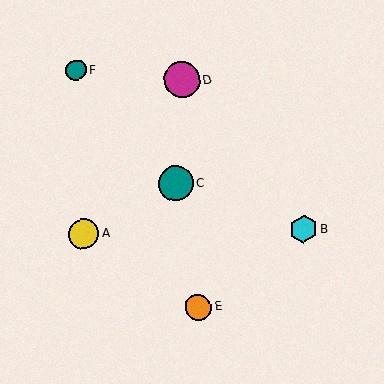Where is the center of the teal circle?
The center of the teal circle is at (76, 70).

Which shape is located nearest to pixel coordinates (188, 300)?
The orange circle (labeled E) at (198, 307) is nearest to that location.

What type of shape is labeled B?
Shape B is a cyan hexagon.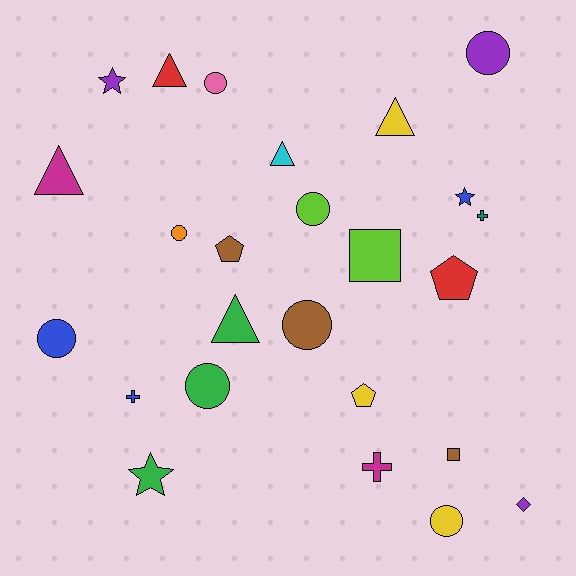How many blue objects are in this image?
There are 3 blue objects.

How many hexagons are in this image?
There are no hexagons.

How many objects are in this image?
There are 25 objects.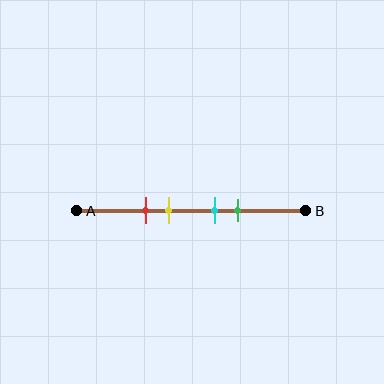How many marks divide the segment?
There are 4 marks dividing the segment.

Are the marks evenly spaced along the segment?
No, the marks are not evenly spaced.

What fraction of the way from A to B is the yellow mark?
The yellow mark is approximately 40% (0.4) of the way from A to B.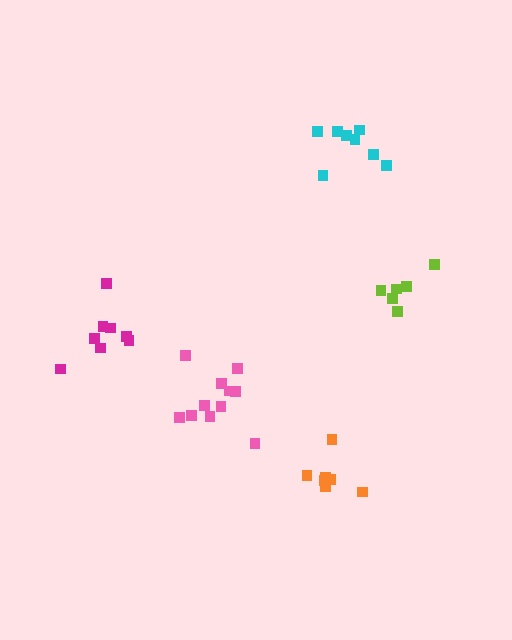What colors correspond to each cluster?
The clusters are colored: pink, magenta, cyan, orange, lime.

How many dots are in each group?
Group 1: 11 dots, Group 2: 8 dots, Group 3: 8 dots, Group 4: 7 dots, Group 5: 6 dots (40 total).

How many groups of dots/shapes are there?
There are 5 groups.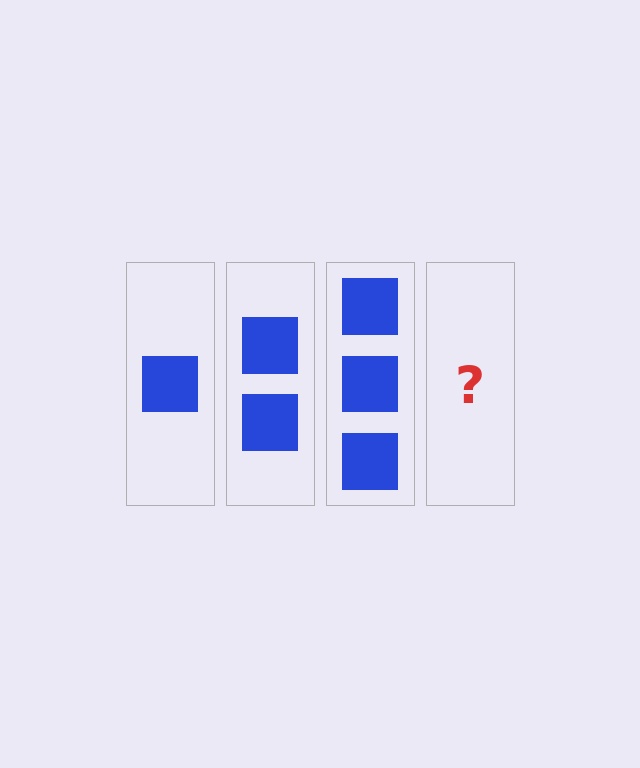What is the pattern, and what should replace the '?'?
The pattern is that each step adds one more square. The '?' should be 4 squares.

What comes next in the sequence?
The next element should be 4 squares.